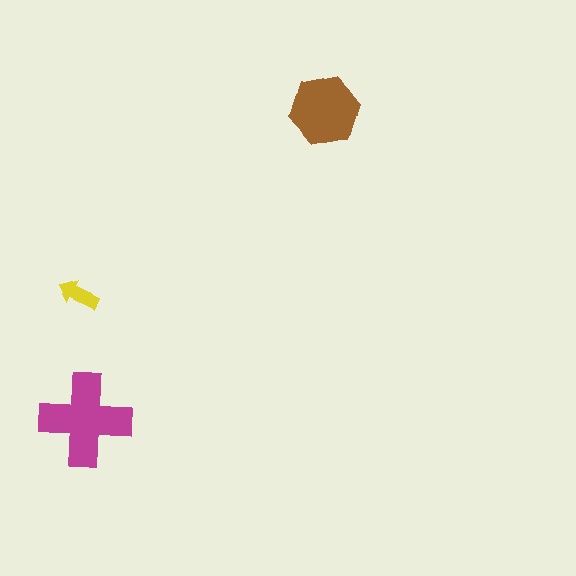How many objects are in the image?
There are 3 objects in the image.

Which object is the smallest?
The yellow arrow.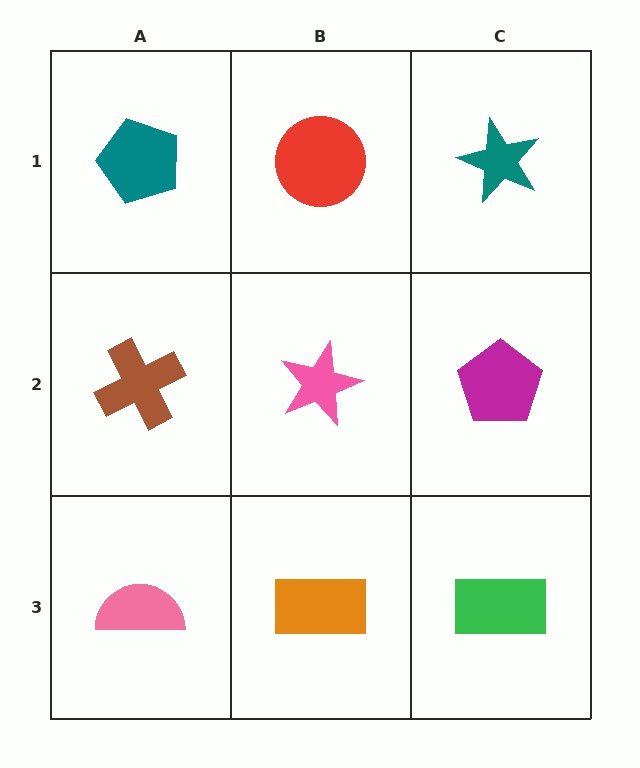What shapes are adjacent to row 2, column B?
A red circle (row 1, column B), an orange rectangle (row 3, column B), a brown cross (row 2, column A), a magenta pentagon (row 2, column C).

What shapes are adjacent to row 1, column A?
A brown cross (row 2, column A), a red circle (row 1, column B).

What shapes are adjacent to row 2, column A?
A teal pentagon (row 1, column A), a pink semicircle (row 3, column A), a pink star (row 2, column B).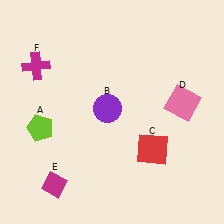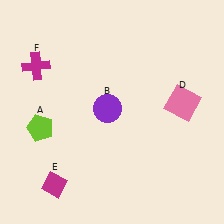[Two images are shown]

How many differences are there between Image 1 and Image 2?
There is 1 difference between the two images.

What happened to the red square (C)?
The red square (C) was removed in Image 2. It was in the bottom-right area of Image 1.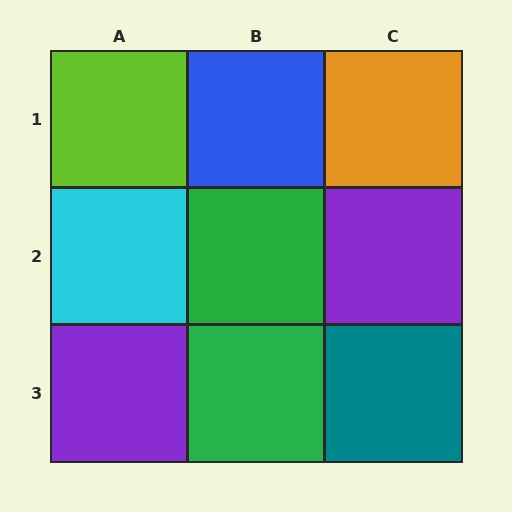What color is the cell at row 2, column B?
Green.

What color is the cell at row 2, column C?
Purple.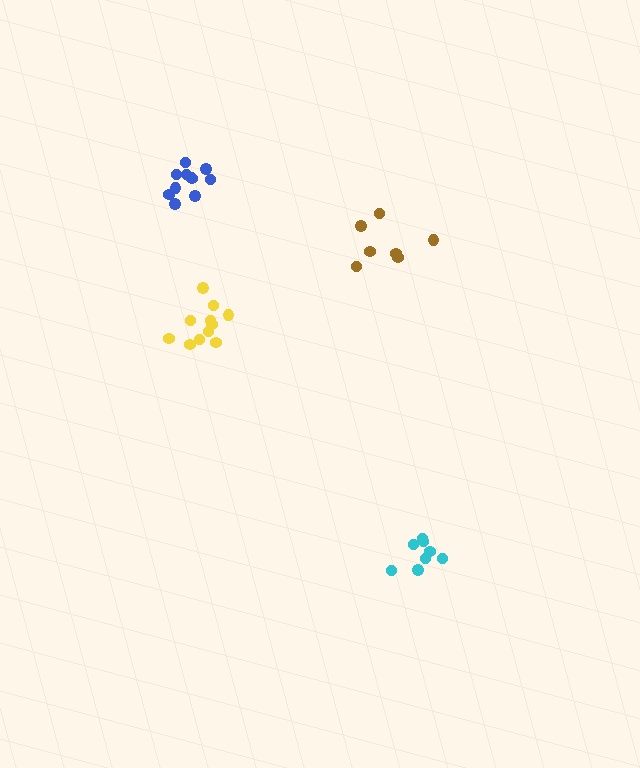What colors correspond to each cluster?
The clusters are colored: brown, cyan, yellow, blue.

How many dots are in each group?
Group 1: 7 dots, Group 2: 8 dots, Group 3: 11 dots, Group 4: 11 dots (37 total).